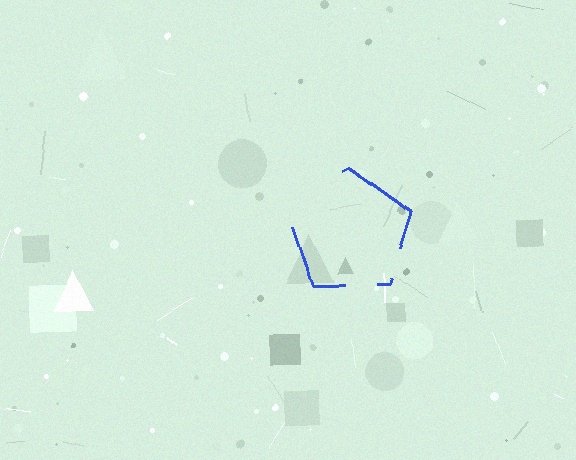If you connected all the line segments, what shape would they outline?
They would outline a pentagon.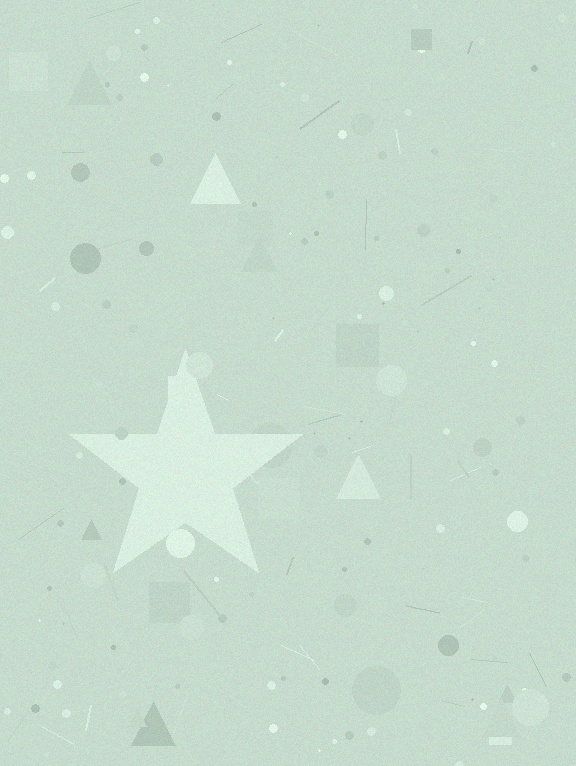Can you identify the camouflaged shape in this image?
The camouflaged shape is a star.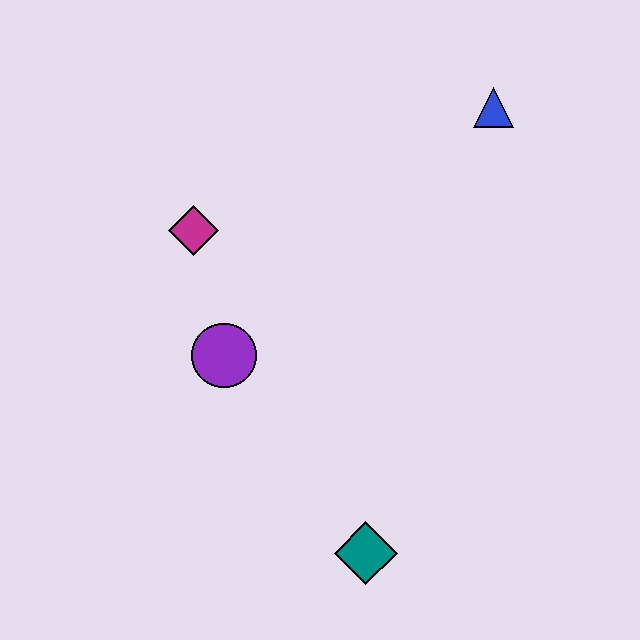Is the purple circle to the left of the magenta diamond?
No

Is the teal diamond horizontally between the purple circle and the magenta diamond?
No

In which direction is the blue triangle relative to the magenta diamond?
The blue triangle is to the right of the magenta diamond.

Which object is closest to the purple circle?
The magenta diamond is closest to the purple circle.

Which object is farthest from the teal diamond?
The blue triangle is farthest from the teal diamond.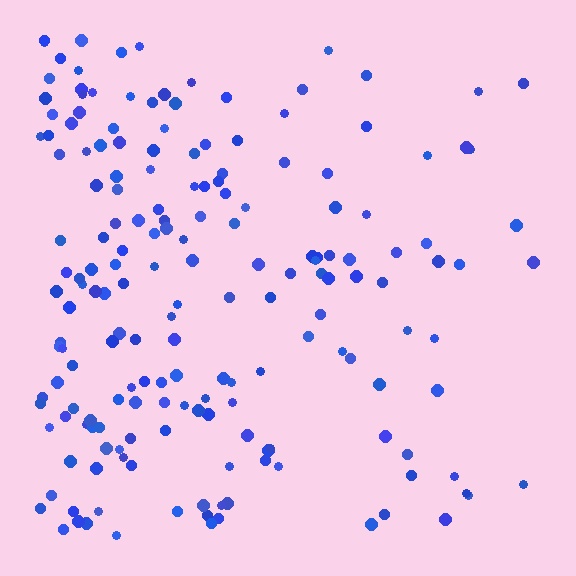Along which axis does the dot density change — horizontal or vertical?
Horizontal.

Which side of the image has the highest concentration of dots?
The left.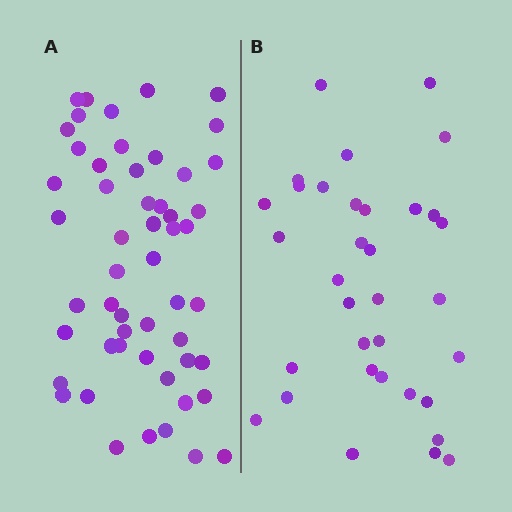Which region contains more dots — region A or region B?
Region A (the left region) has more dots.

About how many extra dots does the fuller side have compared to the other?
Region A has approximately 20 more dots than region B.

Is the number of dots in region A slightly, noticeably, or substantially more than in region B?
Region A has substantially more. The ratio is roughly 1.6 to 1.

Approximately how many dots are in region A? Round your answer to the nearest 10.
About 50 dots. (The exact count is 53, which rounds to 50.)